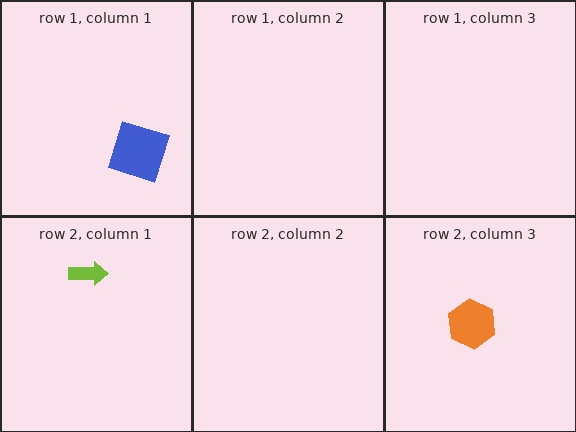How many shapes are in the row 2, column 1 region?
1.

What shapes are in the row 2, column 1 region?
The lime arrow.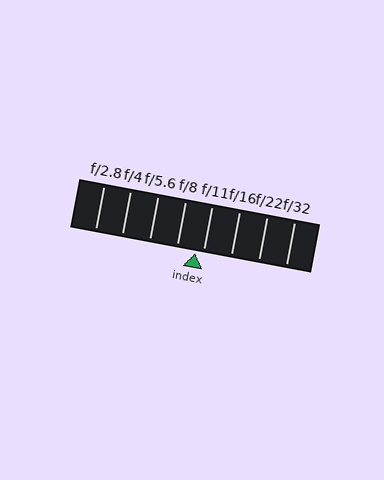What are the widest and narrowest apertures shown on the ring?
The widest aperture shown is f/2.8 and the narrowest is f/32.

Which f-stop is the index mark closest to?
The index mark is closest to f/11.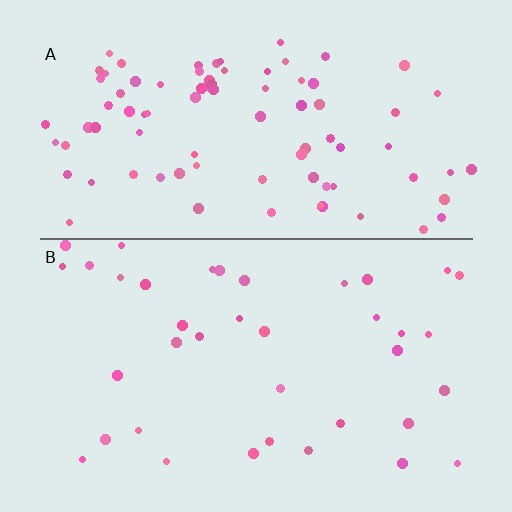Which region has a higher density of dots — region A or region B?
A (the top).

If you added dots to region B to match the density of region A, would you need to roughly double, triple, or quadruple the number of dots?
Approximately double.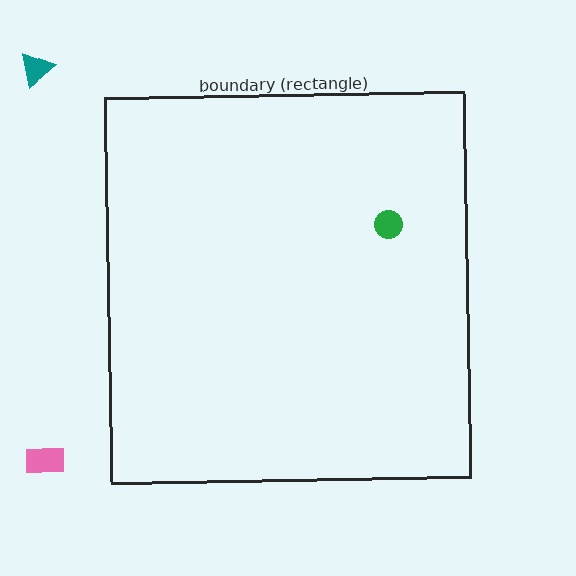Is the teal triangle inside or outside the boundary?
Outside.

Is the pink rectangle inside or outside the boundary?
Outside.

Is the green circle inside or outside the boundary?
Inside.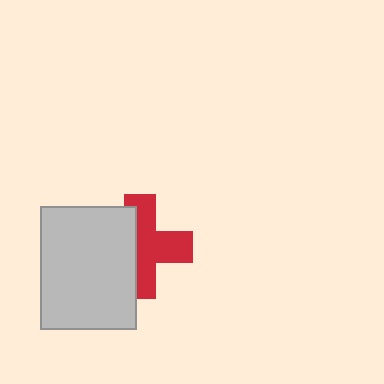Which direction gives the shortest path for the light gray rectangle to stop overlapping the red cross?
Moving left gives the shortest separation.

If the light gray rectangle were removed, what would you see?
You would see the complete red cross.